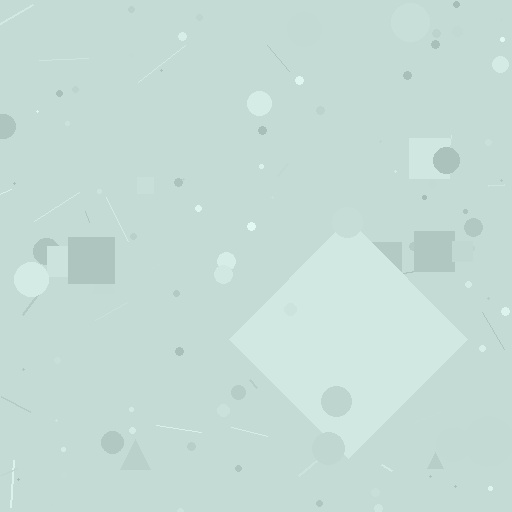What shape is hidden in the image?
A diamond is hidden in the image.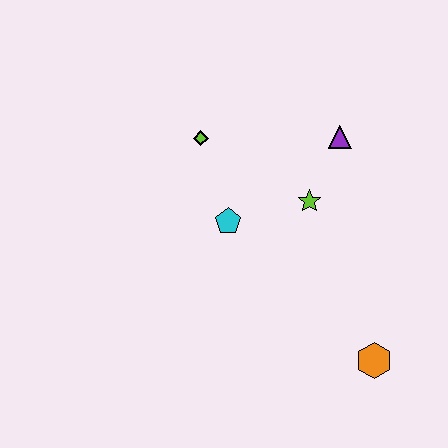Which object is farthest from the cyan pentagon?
The orange hexagon is farthest from the cyan pentagon.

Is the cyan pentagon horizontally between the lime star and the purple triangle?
No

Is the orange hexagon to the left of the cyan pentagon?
No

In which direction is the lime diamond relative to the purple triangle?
The lime diamond is to the left of the purple triangle.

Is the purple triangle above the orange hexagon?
Yes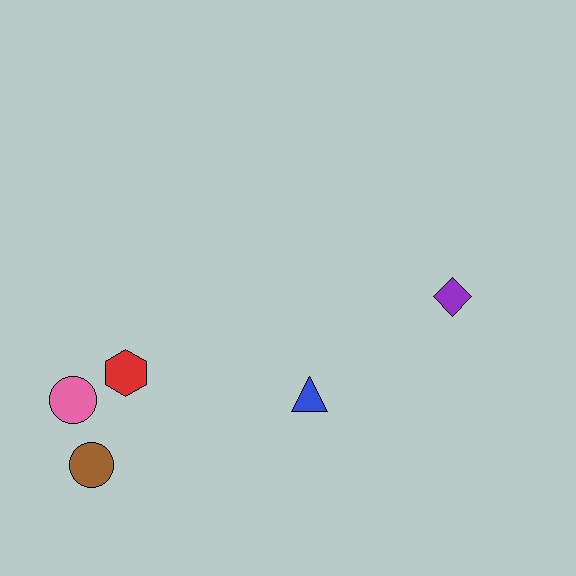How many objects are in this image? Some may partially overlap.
There are 5 objects.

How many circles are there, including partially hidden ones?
There are 2 circles.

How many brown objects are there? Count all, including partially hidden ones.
There is 1 brown object.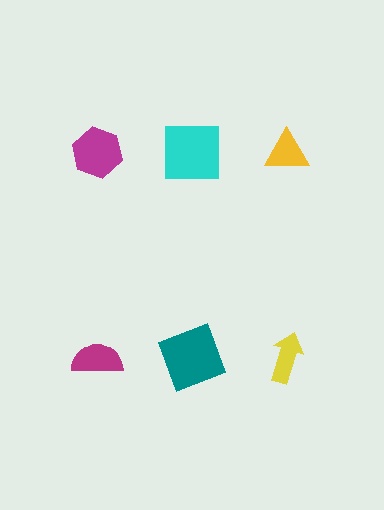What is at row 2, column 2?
A teal square.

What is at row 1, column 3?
A yellow triangle.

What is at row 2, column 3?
A yellow arrow.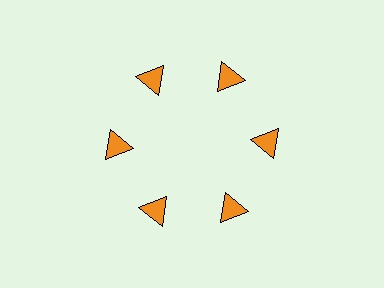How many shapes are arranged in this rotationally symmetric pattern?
There are 6 shapes, arranged in 6 groups of 1.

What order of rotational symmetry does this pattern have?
This pattern has 6-fold rotational symmetry.